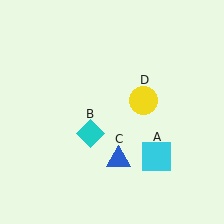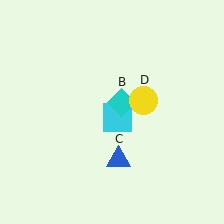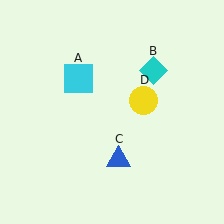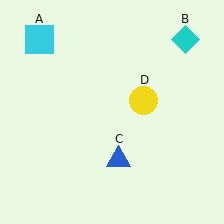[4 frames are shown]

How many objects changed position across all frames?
2 objects changed position: cyan square (object A), cyan diamond (object B).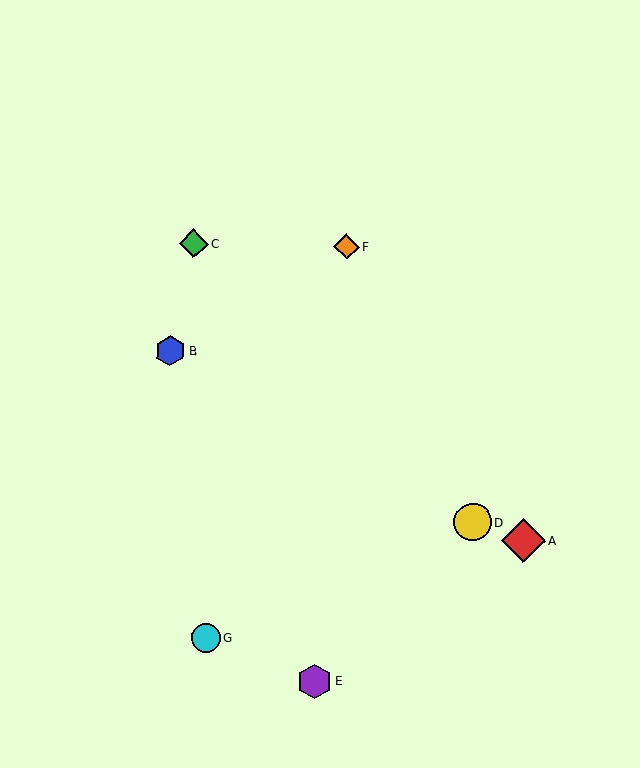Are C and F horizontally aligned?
Yes, both are at y≈244.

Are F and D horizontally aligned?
No, F is at y≈247 and D is at y≈522.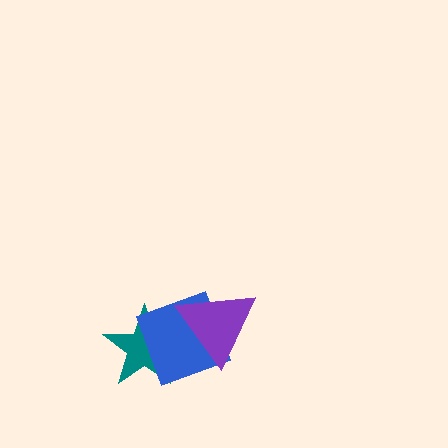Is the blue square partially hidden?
Yes, it is partially covered by another shape.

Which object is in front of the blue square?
The purple triangle is in front of the blue square.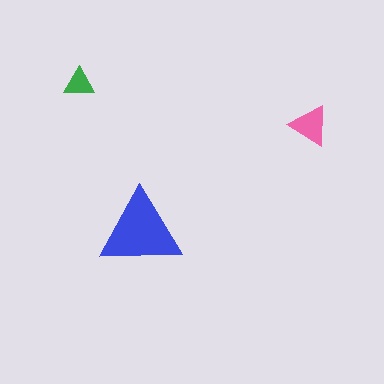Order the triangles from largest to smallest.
the blue one, the pink one, the green one.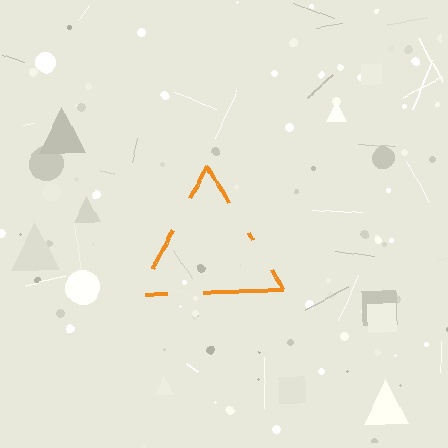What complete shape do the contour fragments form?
The contour fragments form a triangle.